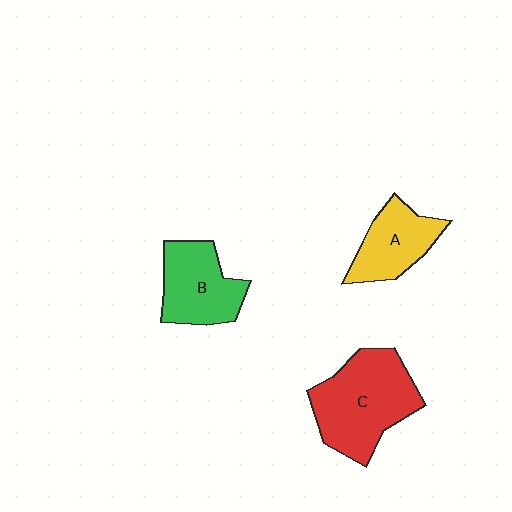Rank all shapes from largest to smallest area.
From largest to smallest: C (red), B (green), A (yellow).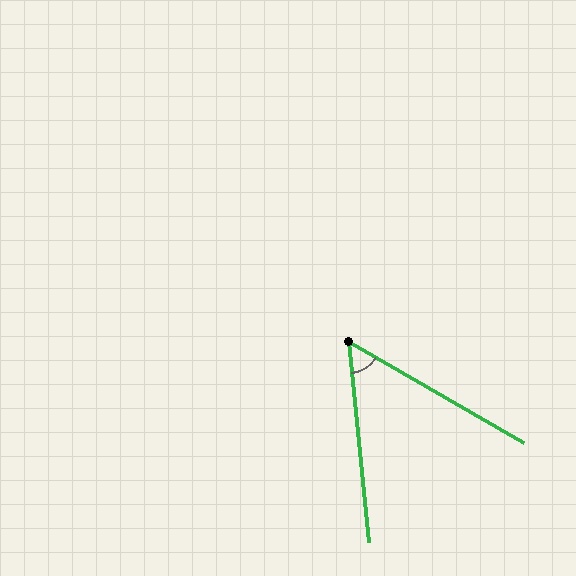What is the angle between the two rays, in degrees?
Approximately 55 degrees.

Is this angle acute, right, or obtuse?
It is acute.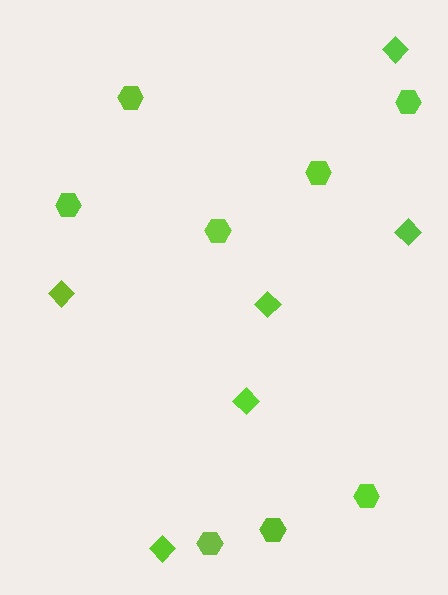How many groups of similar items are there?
There are 2 groups: one group of diamonds (6) and one group of hexagons (8).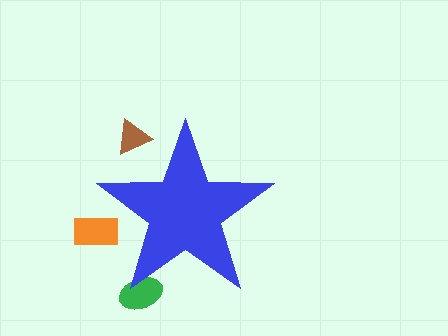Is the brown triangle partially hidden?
Yes, the brown triangle is partially hidden behind the blue star.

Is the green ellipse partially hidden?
Yes, the green ellipse is partially hidden behind the blue star.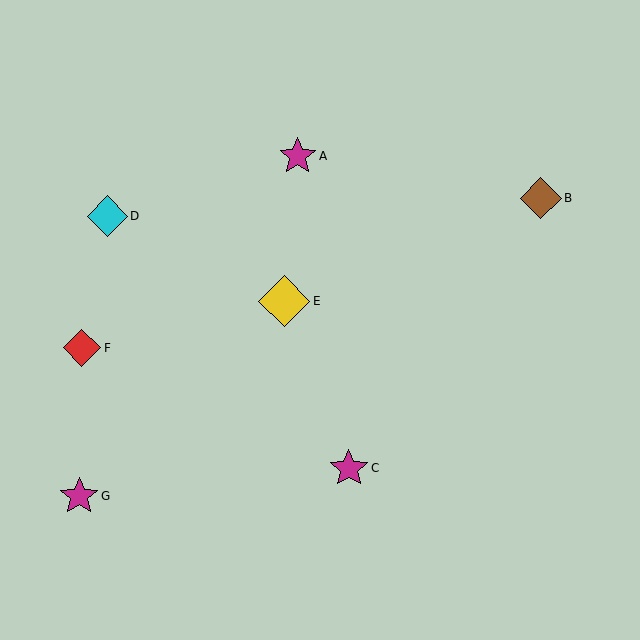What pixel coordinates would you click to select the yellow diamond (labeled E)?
Click at (284, 301) to select the yellow diamond E.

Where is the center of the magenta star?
The center of the magenta star is at (298, 156).